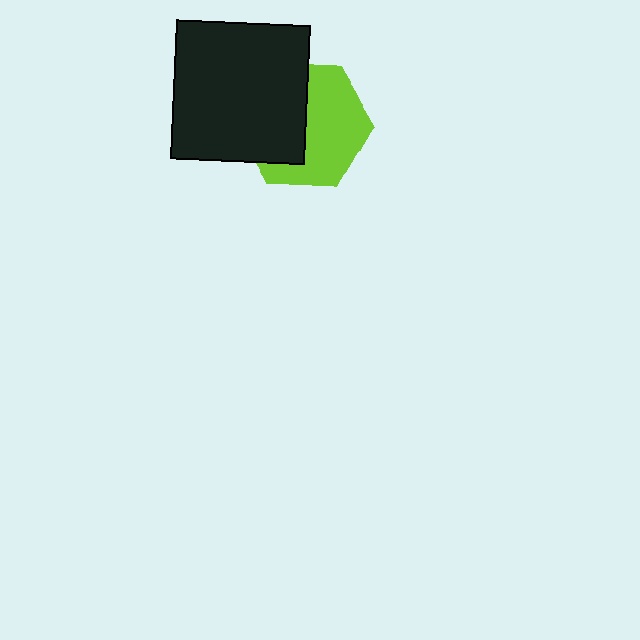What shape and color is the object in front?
The object in front is a black rectangle.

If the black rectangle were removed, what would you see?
You would see the complete lime hexagon.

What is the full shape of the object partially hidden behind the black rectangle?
The partially hidden object is a lime hexagon.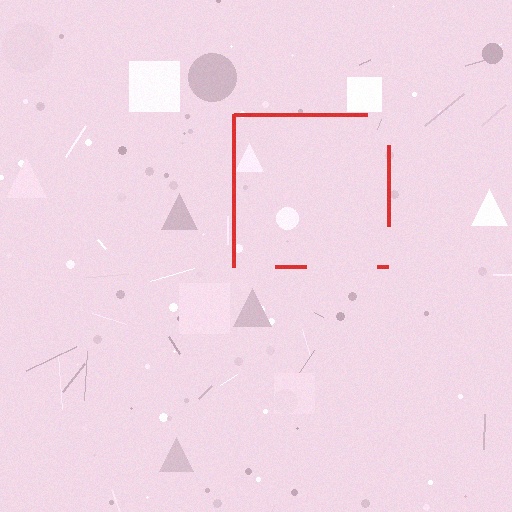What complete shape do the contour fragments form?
The contour fragments form a square.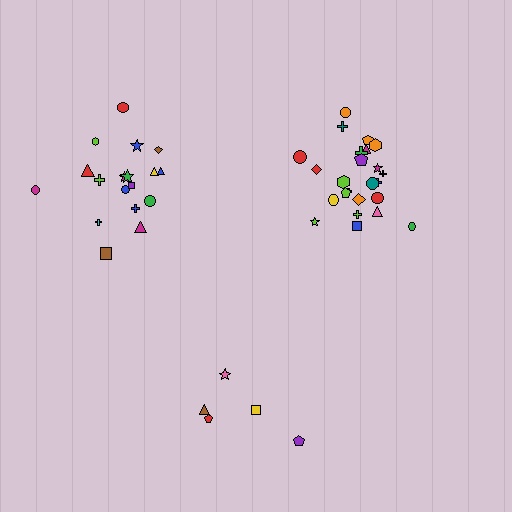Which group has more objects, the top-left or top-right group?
The top-right group.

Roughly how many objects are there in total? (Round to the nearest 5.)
Roughly 50 objects in total.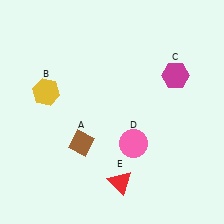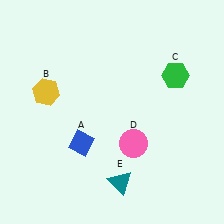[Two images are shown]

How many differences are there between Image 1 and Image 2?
There are 3 differences between the two images.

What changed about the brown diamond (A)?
In Image 1, A is brown. In Image 2, it changed to blue.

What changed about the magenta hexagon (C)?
In Image 1, C is magenta. In Image 2, it changed to green.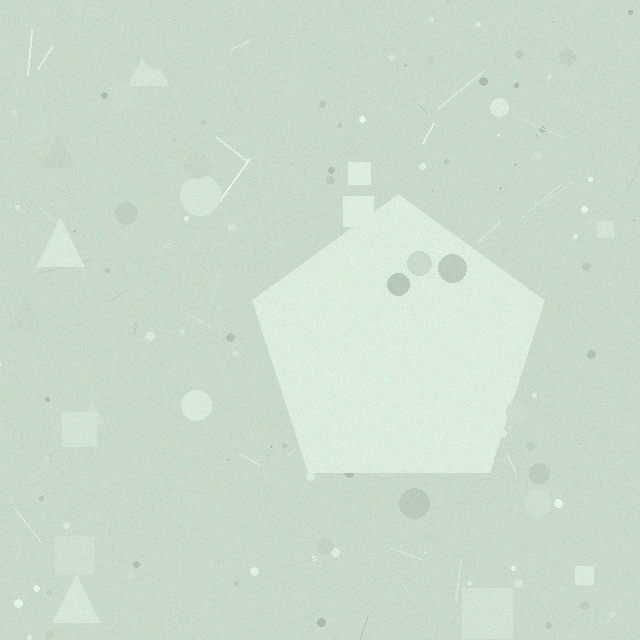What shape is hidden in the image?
A pentagon is hidden in the image.